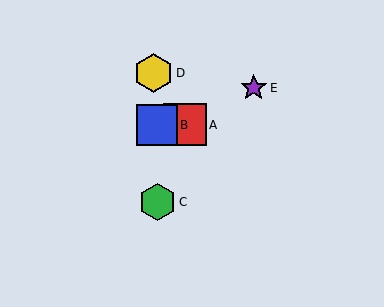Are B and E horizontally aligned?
No, B is at y≈124 and E is at y≈88.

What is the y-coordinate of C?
Object C is at y≈202.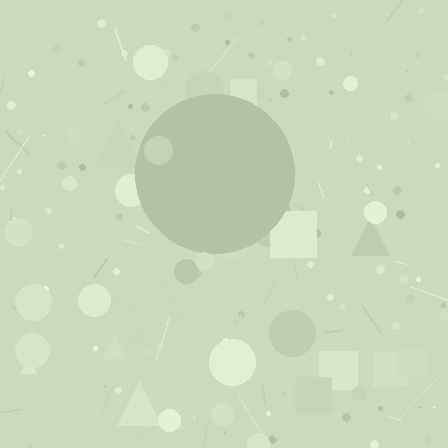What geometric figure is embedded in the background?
A circle is embedded in the background.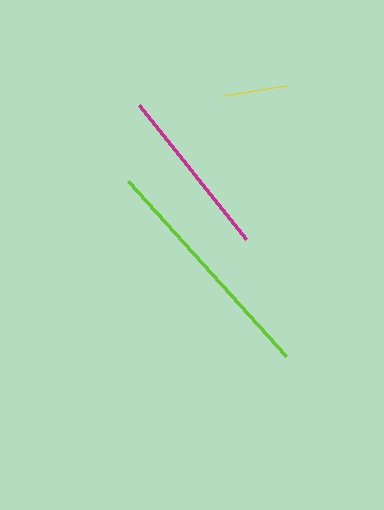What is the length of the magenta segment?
The magenta segment is approximately 172 pixels long.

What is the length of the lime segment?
The lime segment is approximately 236 pixels long.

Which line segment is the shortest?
The yellow line is the shortest at approximately 65 pixels.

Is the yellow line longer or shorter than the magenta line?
The magenta line is longer than the yellow line.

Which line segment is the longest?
The lime line is the longest at approximately 236 pixels.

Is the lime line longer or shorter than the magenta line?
The lime line is longer than the magenta line.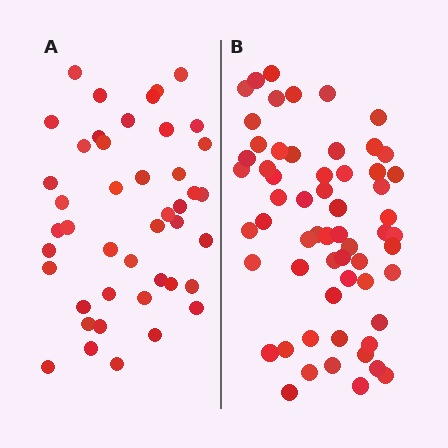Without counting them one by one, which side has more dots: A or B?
Region B (the right region) has more dots.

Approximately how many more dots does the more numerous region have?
Region B has approximately 15 more dots than region A.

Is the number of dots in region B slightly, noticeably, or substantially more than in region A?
Region B has noticeably more, but not dramatically so. The ratio is roughly 1.4 to 1.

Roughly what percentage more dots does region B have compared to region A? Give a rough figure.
About 35% more.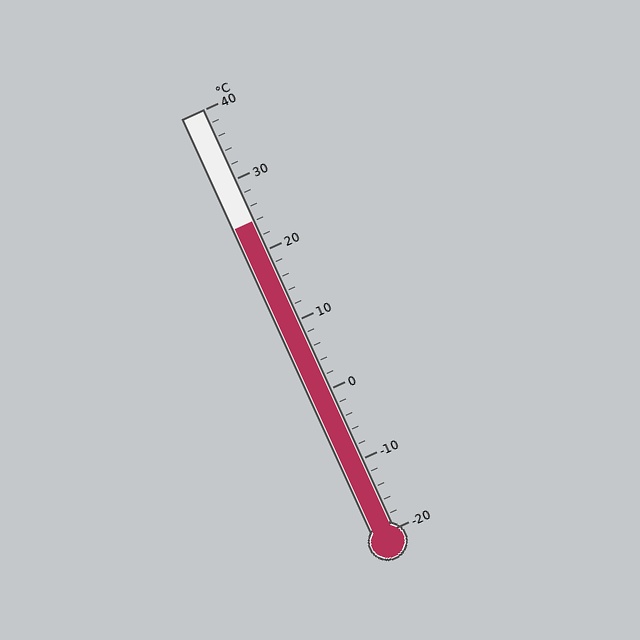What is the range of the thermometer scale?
The thermometer scale ranges from -20°C to 40°C.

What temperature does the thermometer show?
The thermometer shows approximately 24°C.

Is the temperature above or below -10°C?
The temperature is above -10°C.